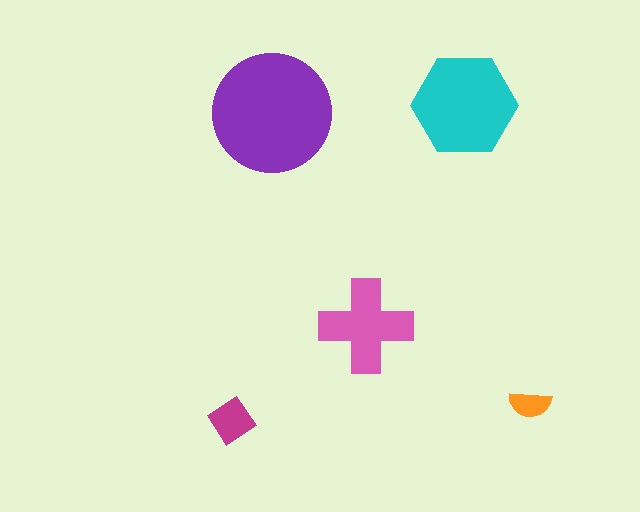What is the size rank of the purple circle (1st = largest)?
1st.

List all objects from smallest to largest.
The orange semicircle, the magenta diamond, the pink cross, the cyan hexagon, the purple circle.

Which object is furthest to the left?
The magenta diamond is leftmost.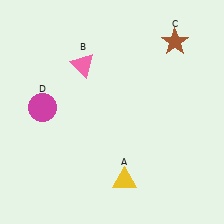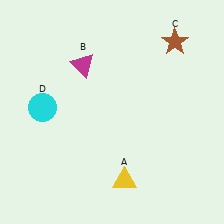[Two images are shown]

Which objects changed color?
B changed from pink to magenta. D changed from magenta to cyan.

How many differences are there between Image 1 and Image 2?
There are 2 differences between the two images.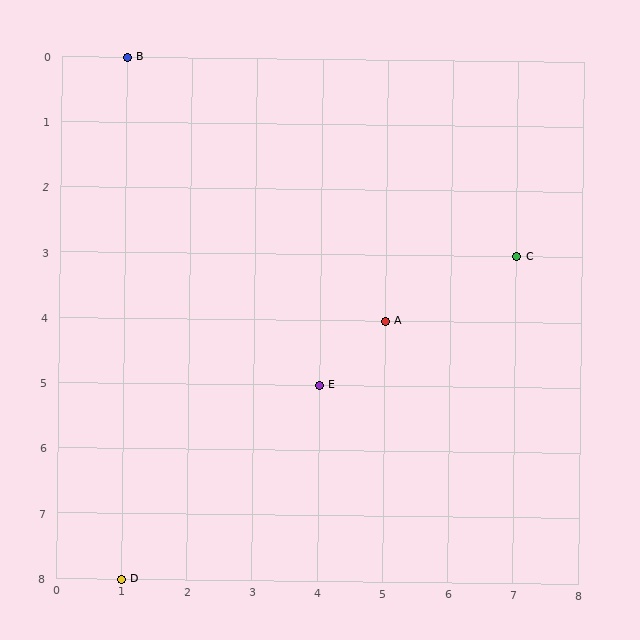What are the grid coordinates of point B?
Point B is at grid coordinates (1, 0).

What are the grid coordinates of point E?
Point E is at grid coordinates (4, 5).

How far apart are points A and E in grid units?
Points A and E are 1 column and 1 row apart (about 1.4 grid units diagonally).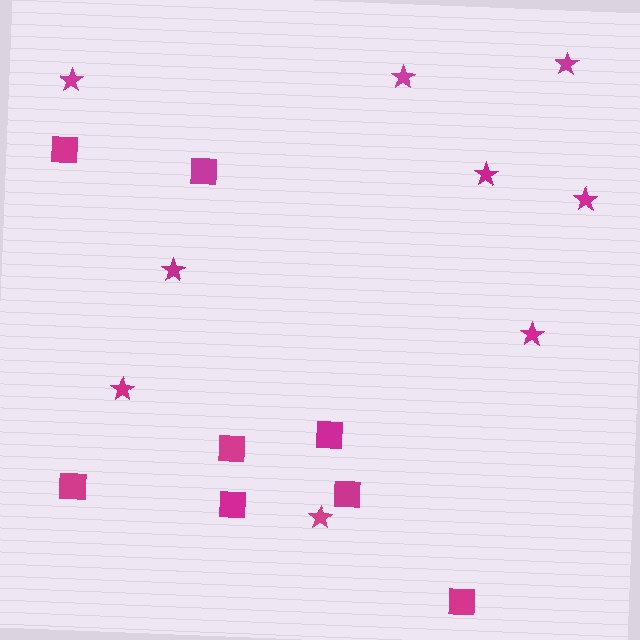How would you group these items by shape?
There are 2 groups: one group of stars (9) and one group of squares (8).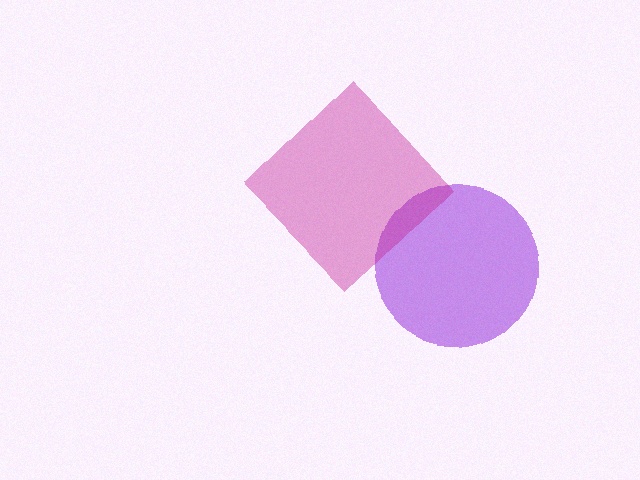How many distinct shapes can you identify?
There are 2 distinct shapes: a purple circle, a magenta diamond.